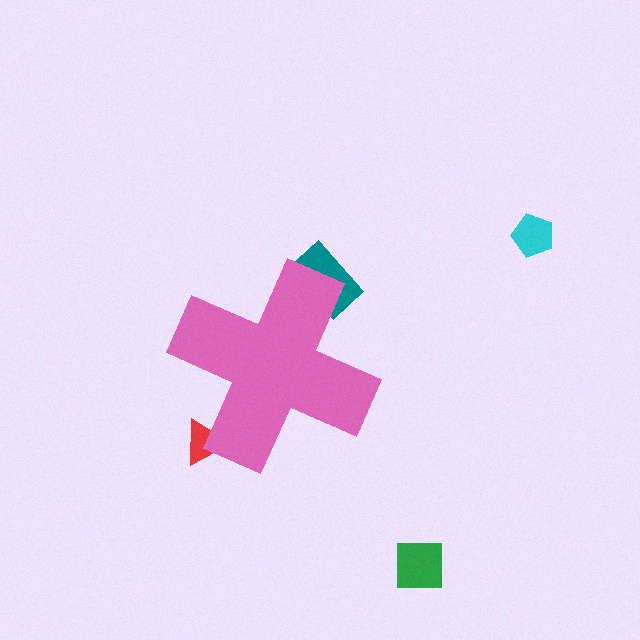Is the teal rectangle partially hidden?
Yes, the teal rectangle is partially hidden behind the pink cross.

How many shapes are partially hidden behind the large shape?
2 shapes are partially hidden.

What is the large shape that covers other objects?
A pink cross.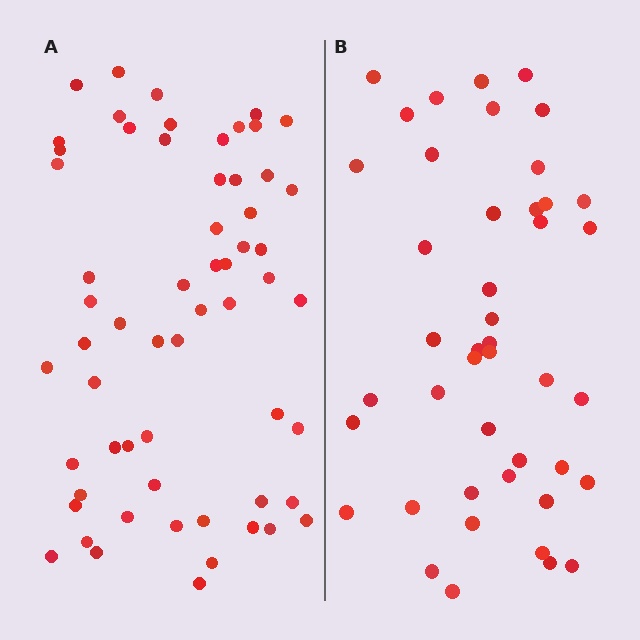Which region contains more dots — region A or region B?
Region A (the left region) has more dots.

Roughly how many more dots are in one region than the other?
Region A has approximately 15 more dots than region B.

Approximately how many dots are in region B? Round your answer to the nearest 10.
About 40 dots. (The exact count is 44, which rounds to 40.)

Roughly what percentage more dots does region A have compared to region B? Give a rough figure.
About 35% more.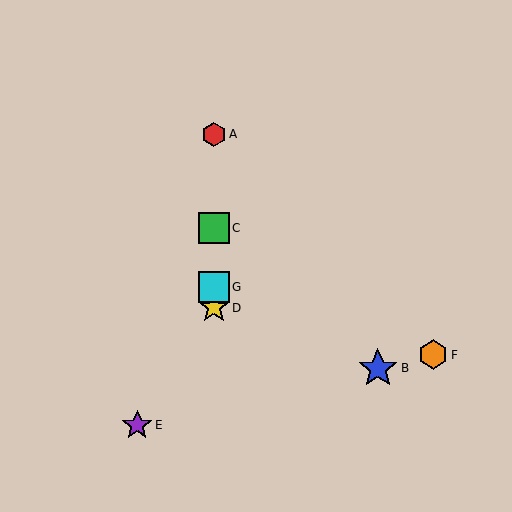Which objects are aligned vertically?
Objects A, C, D, G are aligned vertically.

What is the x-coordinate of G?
Object G is at x≈214.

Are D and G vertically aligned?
Yes, both are at x≈214.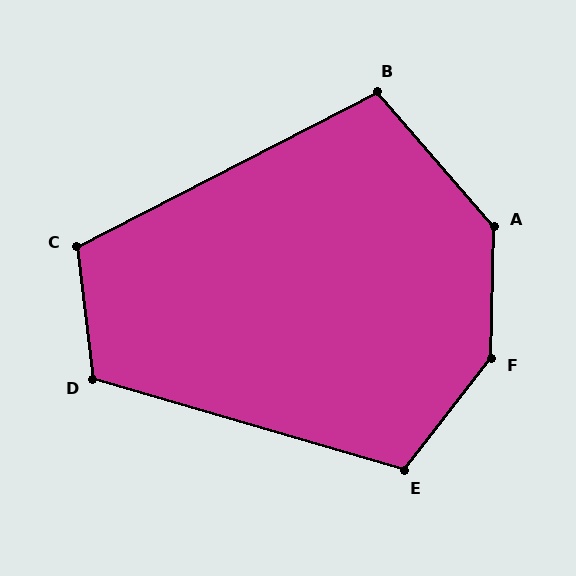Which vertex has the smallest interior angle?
B, at approximately 104 degrees.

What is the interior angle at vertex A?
Approximately 138 degrees (obtuse).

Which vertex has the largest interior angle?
F, at approximately 143 degrees.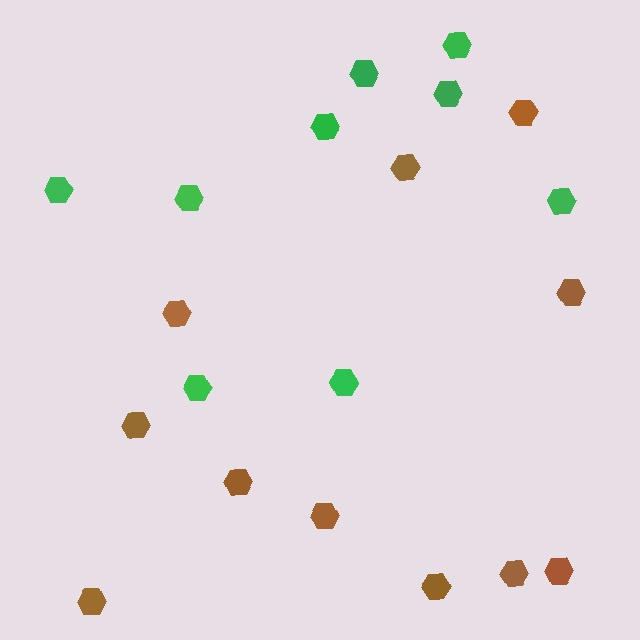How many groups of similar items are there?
There are 2 groups: one group of green hexagons (9) and one group of brown hexagons (11).